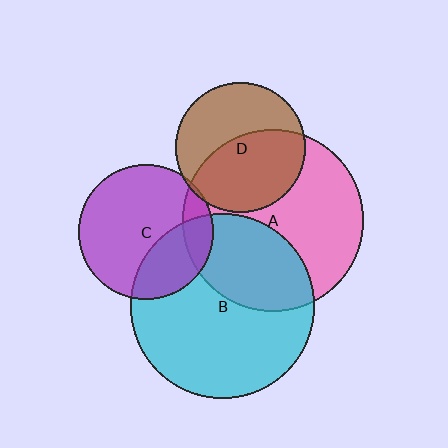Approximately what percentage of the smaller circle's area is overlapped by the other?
Approximately 30%.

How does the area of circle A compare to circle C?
Approximately 1.8 times.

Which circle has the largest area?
Circle B (cyan).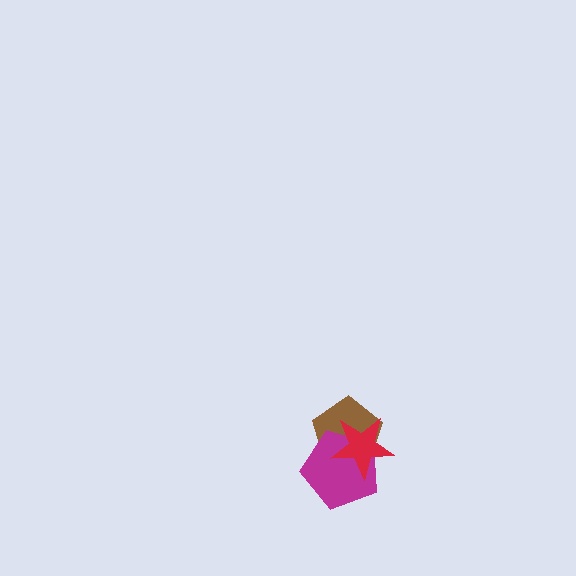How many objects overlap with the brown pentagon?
2 objects overlap with the brown pentagon.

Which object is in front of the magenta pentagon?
The red star is in front of the magenta pentagon.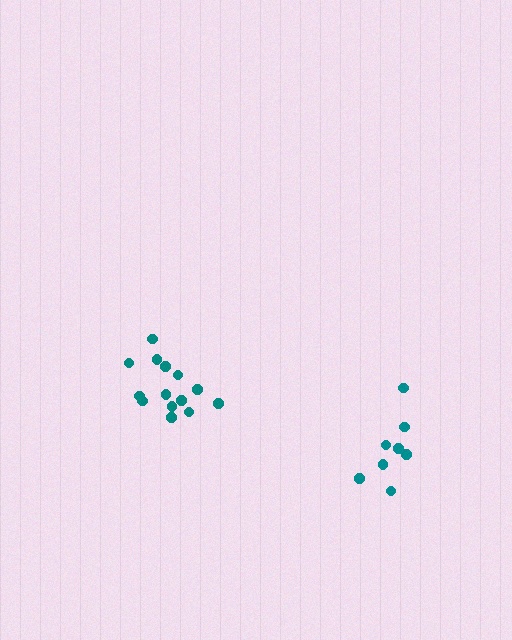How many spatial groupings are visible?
There are 2 spatial groupings.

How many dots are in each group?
Group 1: 8 dots, Group 2: 14 dots (22 total).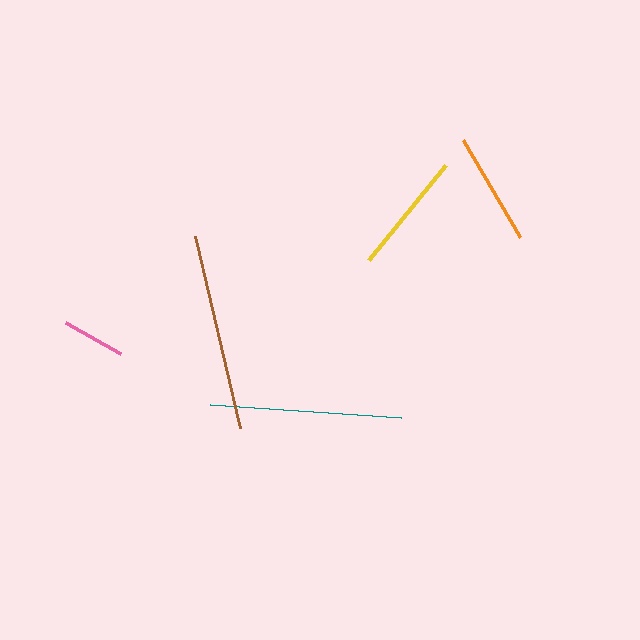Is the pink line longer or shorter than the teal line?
The teal line is longer than the pink line.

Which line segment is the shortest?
The pink line is the shortest at approximately 63 pixels.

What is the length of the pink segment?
The pink segment is approximately 63 pixels long.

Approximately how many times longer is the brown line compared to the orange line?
The brown line is approximately 1.8 times the length of the orange line.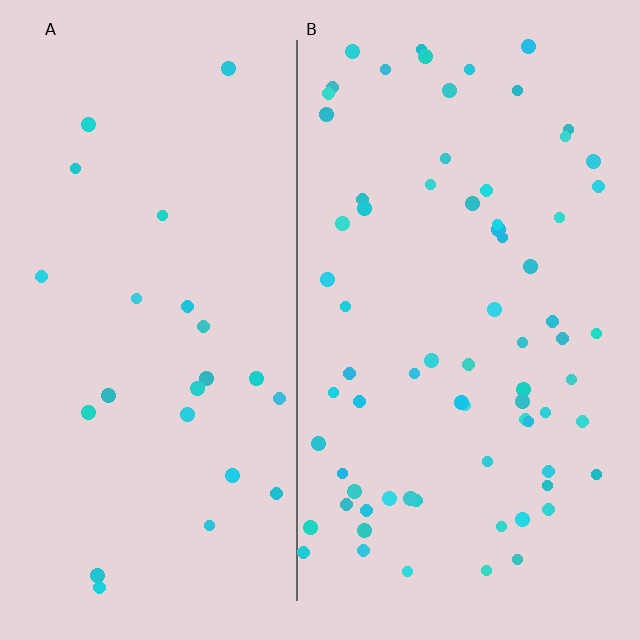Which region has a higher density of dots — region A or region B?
B (the right).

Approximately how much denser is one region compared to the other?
Approximately 3.0× — region B over region A.